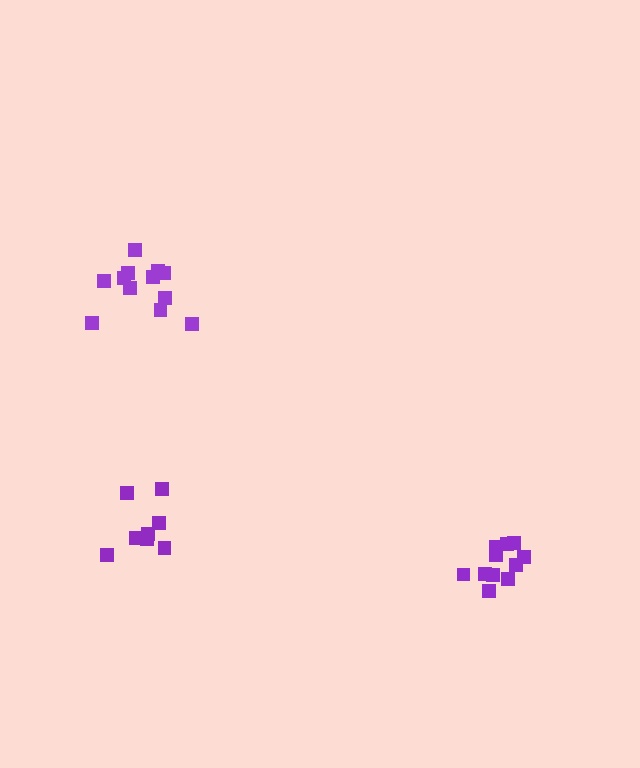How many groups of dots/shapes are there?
There are 3 groups.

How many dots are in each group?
Group 1: 11 dots, Group 2: 8 dots, Group 3: 12 dots (31 total).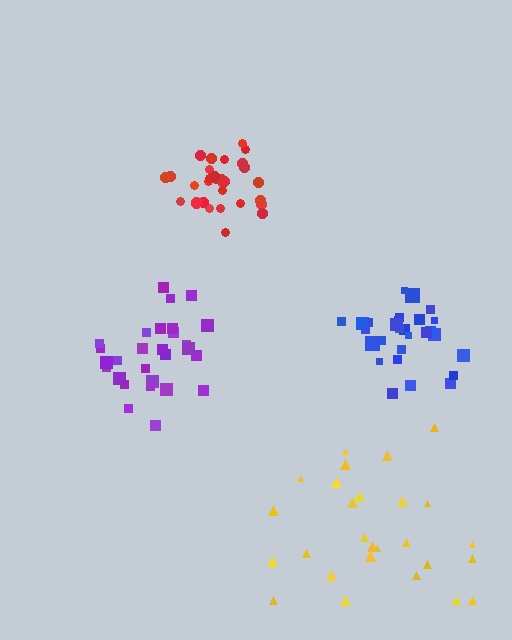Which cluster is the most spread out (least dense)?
Yellow.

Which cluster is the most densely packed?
Red.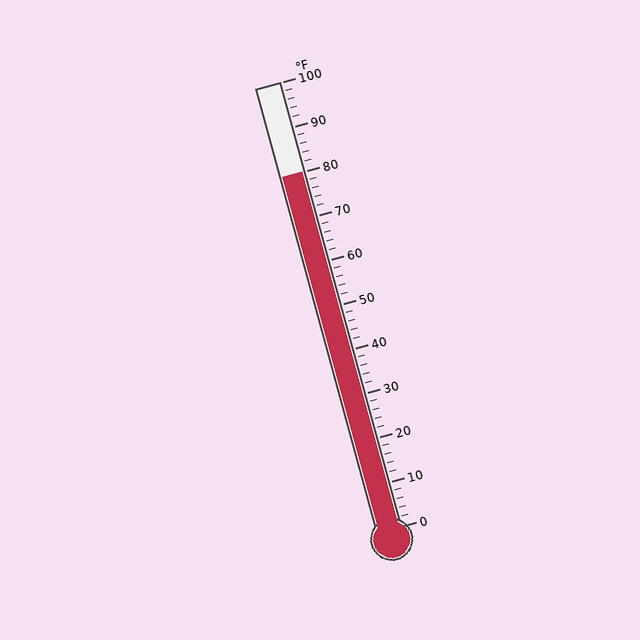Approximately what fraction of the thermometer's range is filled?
The thermometer is filled to approximately 80% of its range.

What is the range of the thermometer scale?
The thermometer scale ranges from 0°F to 100°F.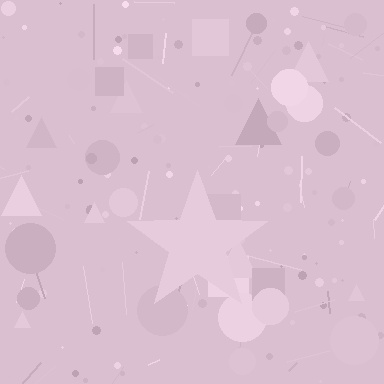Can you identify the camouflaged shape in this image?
The camouflaged shape is a star.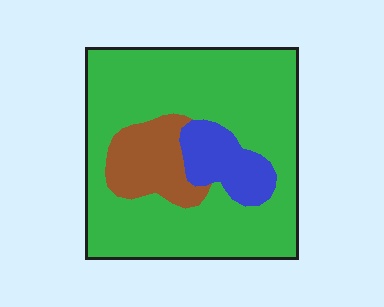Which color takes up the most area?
Green, at roughly 75%.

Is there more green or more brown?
Green.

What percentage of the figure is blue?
Blue takes up about one eighth (1/8) of the figure.